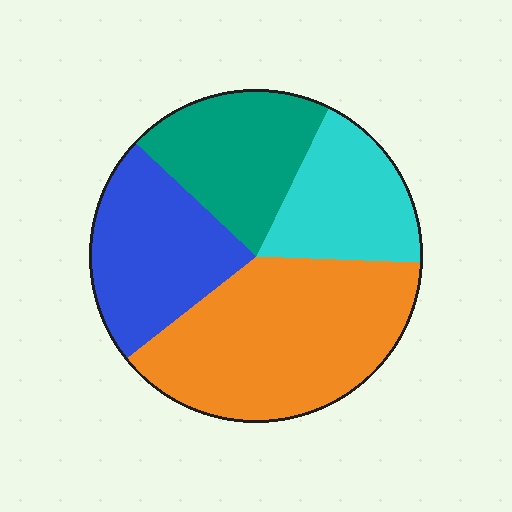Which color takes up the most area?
Orange, at roughly 40%.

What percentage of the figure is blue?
Blue covers 23% of the figure.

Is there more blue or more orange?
Orange.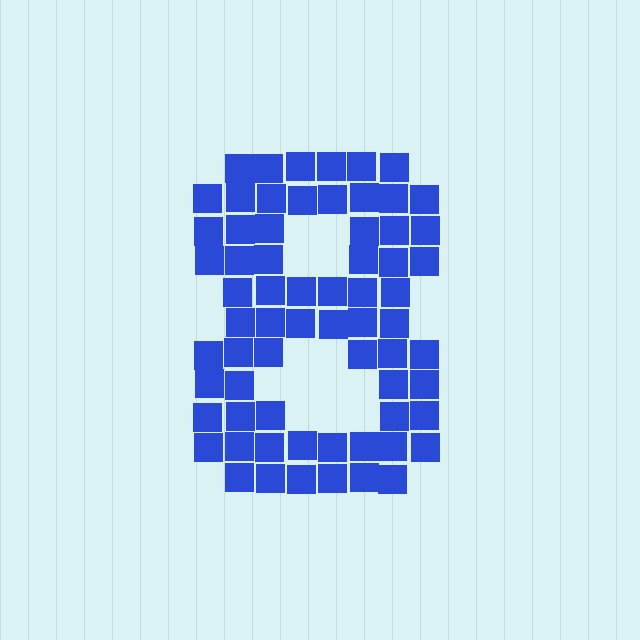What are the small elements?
The small elements are squares.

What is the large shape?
The large shape is the digit 8.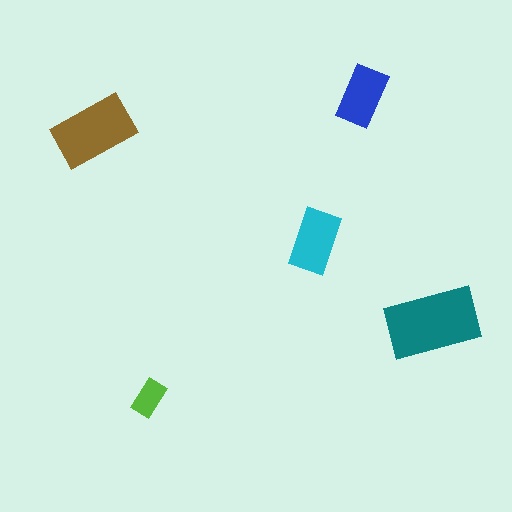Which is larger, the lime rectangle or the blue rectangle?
The blue one.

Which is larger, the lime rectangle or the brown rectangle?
The brown one.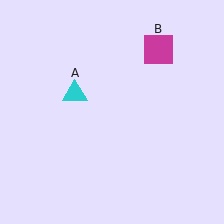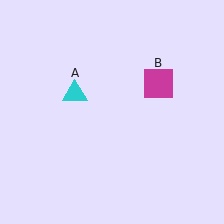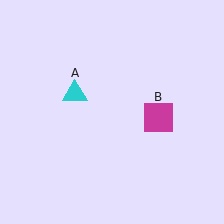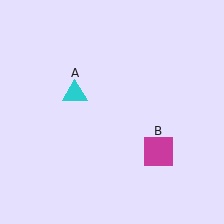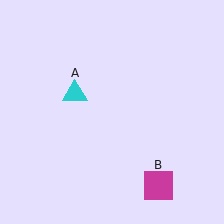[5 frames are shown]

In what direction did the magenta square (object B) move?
The magenta square (object B) moved down.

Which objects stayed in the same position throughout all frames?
Cyan triangle (object A) remained stationary.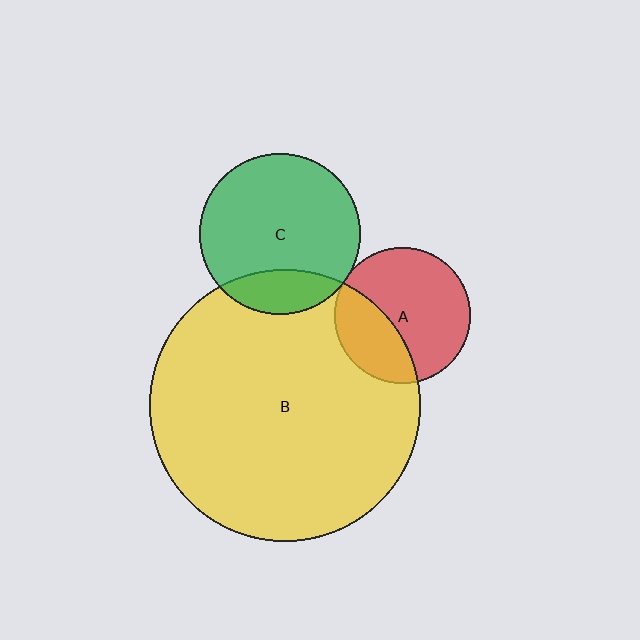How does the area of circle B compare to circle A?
Approximately 4.0 times.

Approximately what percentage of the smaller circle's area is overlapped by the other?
Approximately 35%.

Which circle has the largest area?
Circle B (yellow).